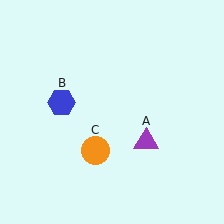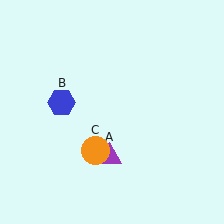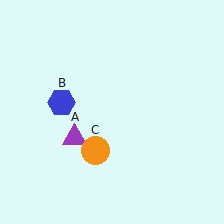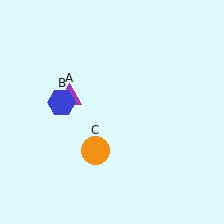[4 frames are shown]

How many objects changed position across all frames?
1 object changed position: purple triangle (object A).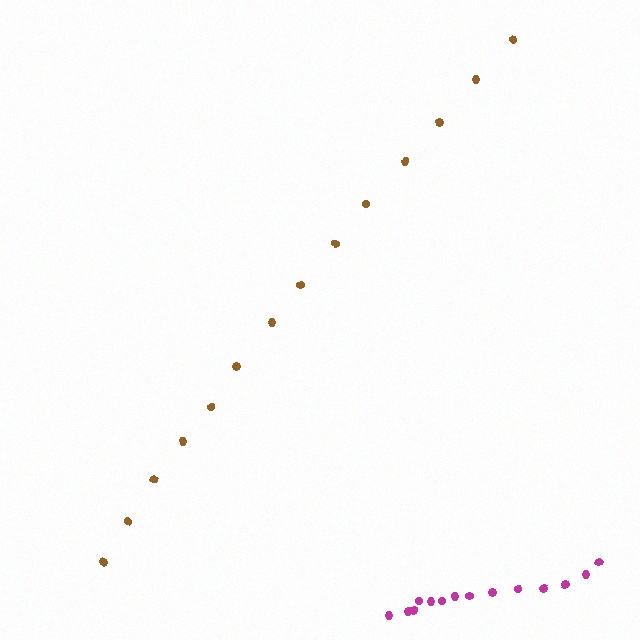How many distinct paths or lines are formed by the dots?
There are 2 distinct paths.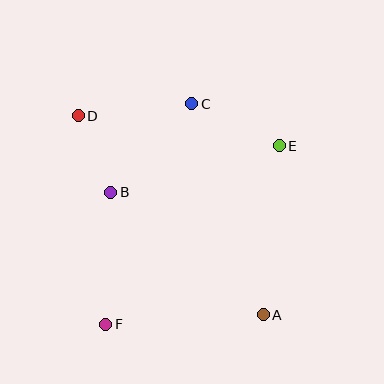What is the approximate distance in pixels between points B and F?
The distance between B and F is approximately 132 pixels.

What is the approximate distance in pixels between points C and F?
The distance between C and F is approximately 237 pixels.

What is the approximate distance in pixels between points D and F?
The distance between D and F is approximately 210 pixels.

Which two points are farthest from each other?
Points A and D are farthest from each other.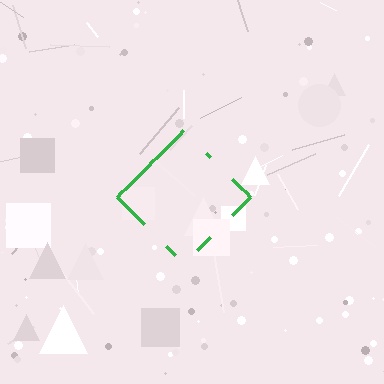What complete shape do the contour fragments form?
The contour fragments form a diamond.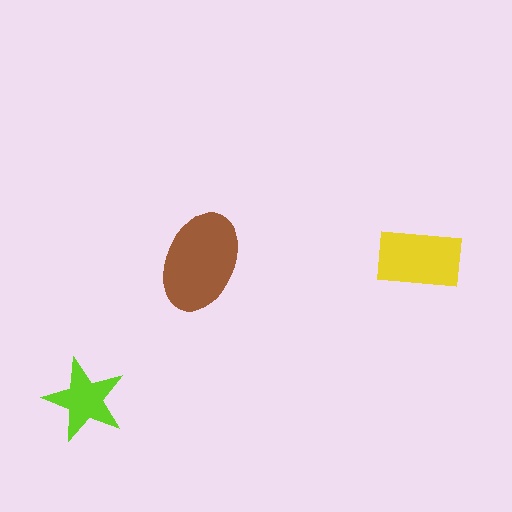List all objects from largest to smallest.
The brown ellipse, the yellow rectangle, the lime star.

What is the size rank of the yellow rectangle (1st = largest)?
2nd.